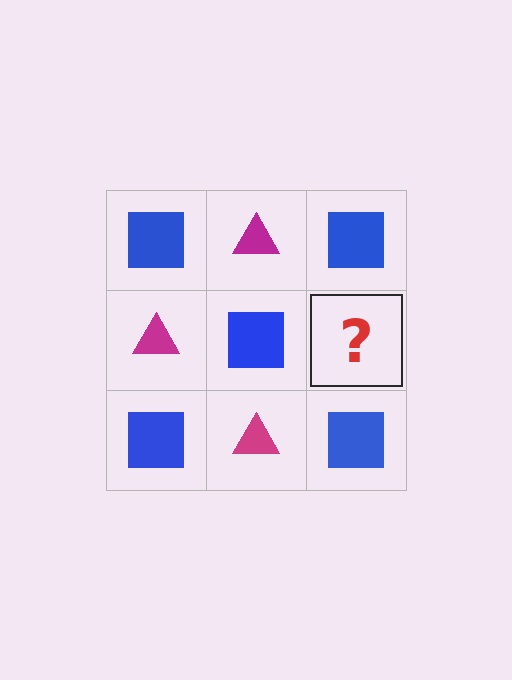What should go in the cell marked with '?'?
The missing cell should contain a magenta triangle.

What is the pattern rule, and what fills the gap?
The rule is that it alternates blue square and magenta triangle in a checkerboard pattern. The gap should be filled with a magenta triangle.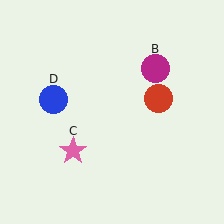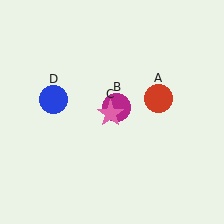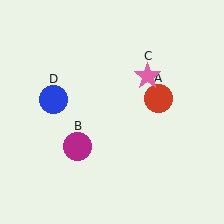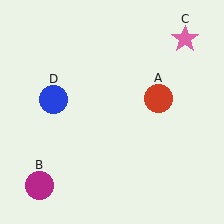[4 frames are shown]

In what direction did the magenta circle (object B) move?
The magenta circle (object B) moved down and to the left.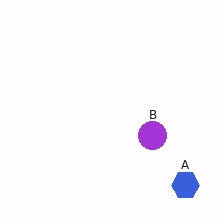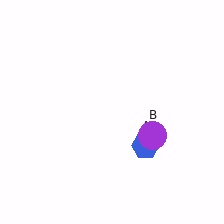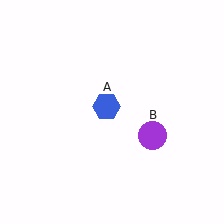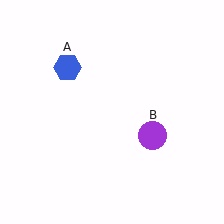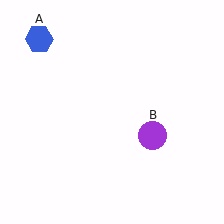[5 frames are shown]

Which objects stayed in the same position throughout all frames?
Purple circle (object B) remained stationary.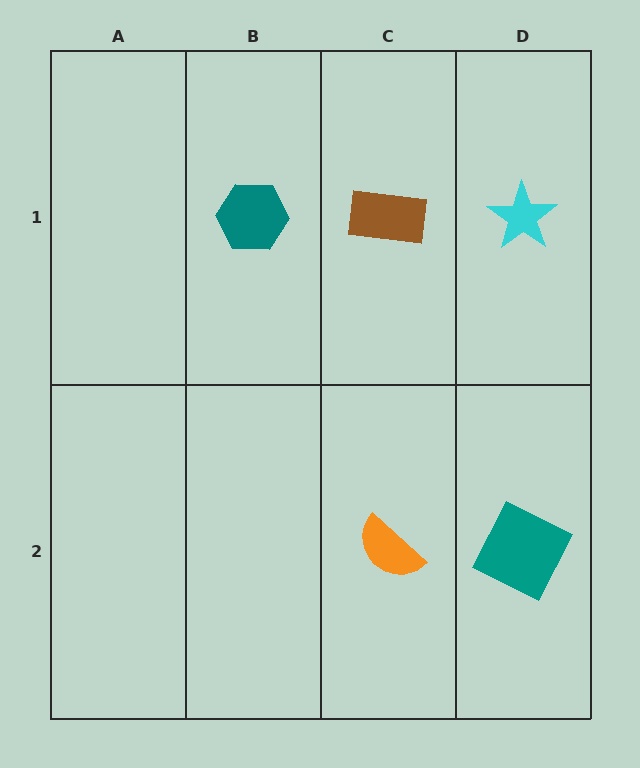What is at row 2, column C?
An orange semicircle.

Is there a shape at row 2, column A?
No, that cell is empty.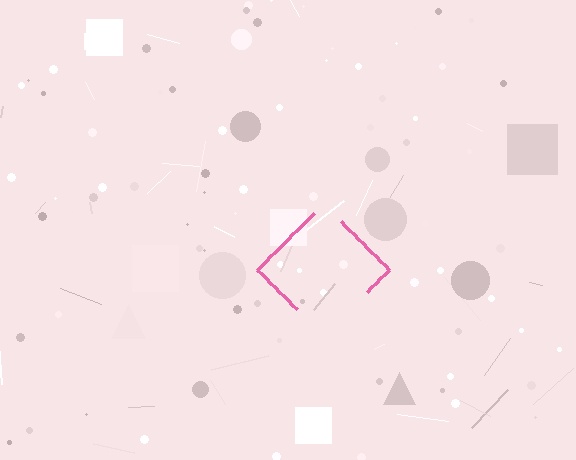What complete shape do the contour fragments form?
The contour fragments form a diamond.